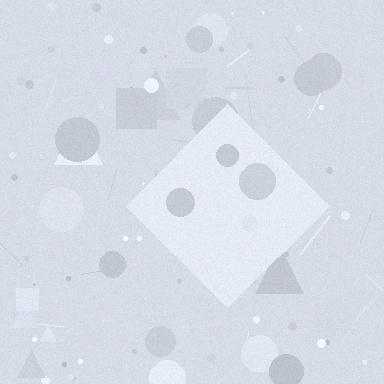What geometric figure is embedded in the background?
A diamond is embedded in the background.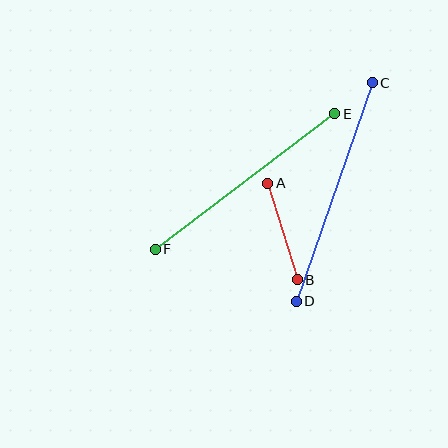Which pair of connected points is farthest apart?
Points C and D are farthest apart.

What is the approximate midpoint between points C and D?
The midpoint is at approximately (334, 192) pixels.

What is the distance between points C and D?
The distance is approximately 231 pixels.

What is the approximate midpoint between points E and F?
The midpoint is at approximately (245, 181) pixels.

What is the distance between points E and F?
The distance is approximately 225 pixels.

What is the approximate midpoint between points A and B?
The midpoint is at approximately (283, 231) pixels.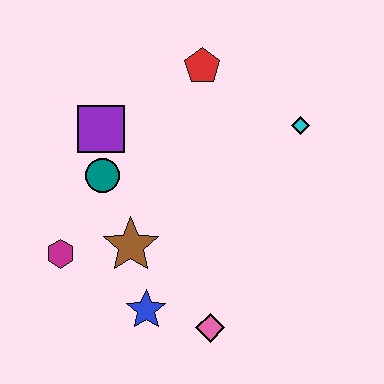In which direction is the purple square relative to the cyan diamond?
The purple square is to the left of the cyan diamond.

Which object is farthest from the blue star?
The red pentagon is farthest from the blue star.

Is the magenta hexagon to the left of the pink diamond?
Yes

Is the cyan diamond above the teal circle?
Yes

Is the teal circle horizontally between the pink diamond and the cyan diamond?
No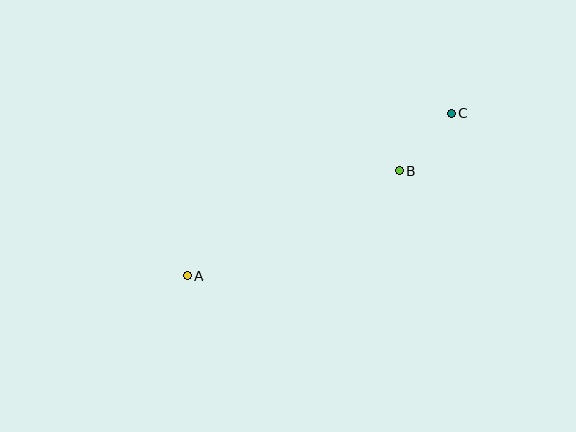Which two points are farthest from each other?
Points A and C are farthest from each other.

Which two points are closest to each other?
Points B and C are closest to each other.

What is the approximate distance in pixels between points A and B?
The distance between A and B is approximately 237 pixels.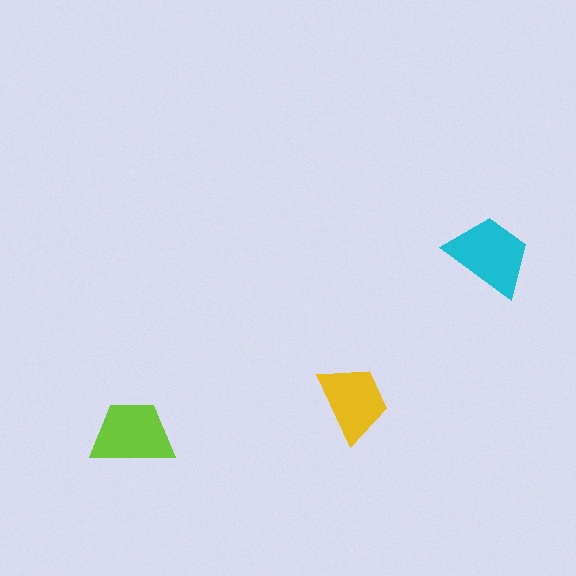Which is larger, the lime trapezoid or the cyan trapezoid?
The cyan one.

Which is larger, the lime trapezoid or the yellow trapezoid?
The lime one.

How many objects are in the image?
There are 3 objects in the image.